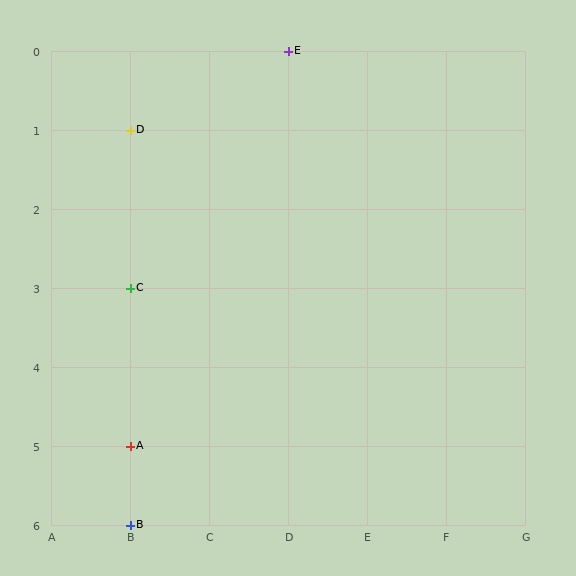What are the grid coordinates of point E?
Point E is at grid coordinates (D, 0).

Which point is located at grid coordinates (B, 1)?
Point D is at (B, 1).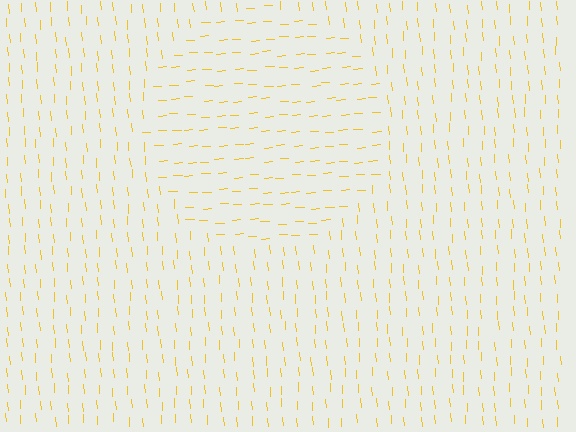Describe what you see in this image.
The image is filled with small yellow line segments. A circle region in the image has lines oriented differently from the surrounding lines, creating a visible texture boundary.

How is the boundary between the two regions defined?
The boundary is defined purely by a change in line orientation (approximately 89 degrees difference). All lines are the same color and thickness.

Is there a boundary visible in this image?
Yes, there is a texture boundary formed by a change in line orientation.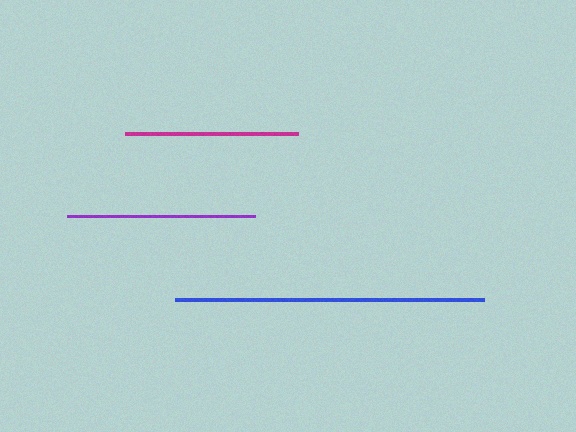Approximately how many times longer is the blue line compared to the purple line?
The blue line is approximately 1.6 times the length of the purple line.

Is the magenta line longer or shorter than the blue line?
The blue line is longer than the magenta line.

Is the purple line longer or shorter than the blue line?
The blue line is longer than the purple line.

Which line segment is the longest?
The blue line is the longest at approximately 309 pixels.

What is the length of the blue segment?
The blue segment is approximately 309 pixels long.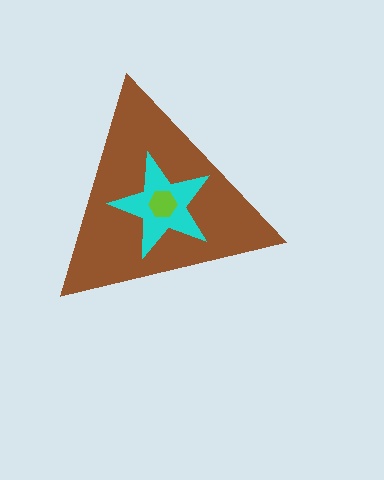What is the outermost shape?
The brown triangle.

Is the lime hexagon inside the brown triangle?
Yes.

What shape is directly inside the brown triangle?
The cyan star.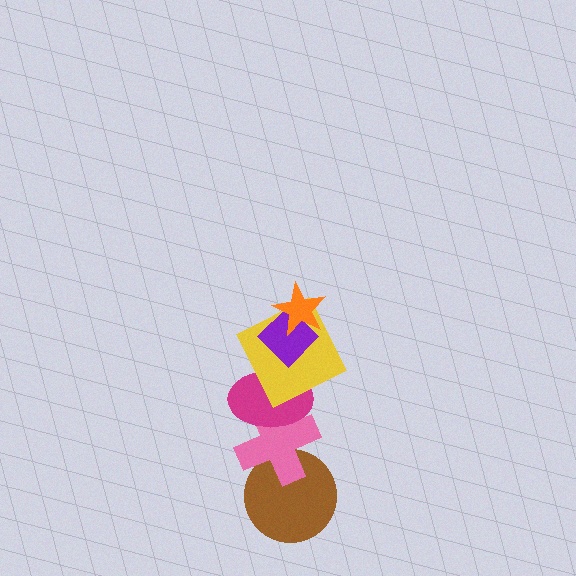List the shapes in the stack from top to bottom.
From top to bottom: the orange star, the purple diamond, the yellow square, the magenta ellipse, the pink cross, the brown circle.